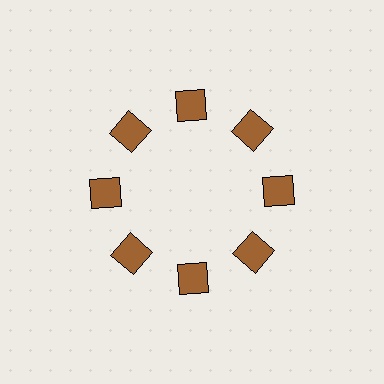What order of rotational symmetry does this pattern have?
This pattern has 8-fold rotational symmetry.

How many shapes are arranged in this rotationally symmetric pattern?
There are 8 shapes, arranged in 8 groups of 1.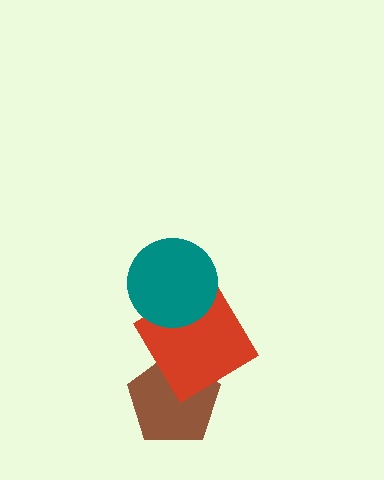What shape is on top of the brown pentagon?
The red diamond is on top of the brown pentagon.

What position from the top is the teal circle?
The teal circle is 1st from the top.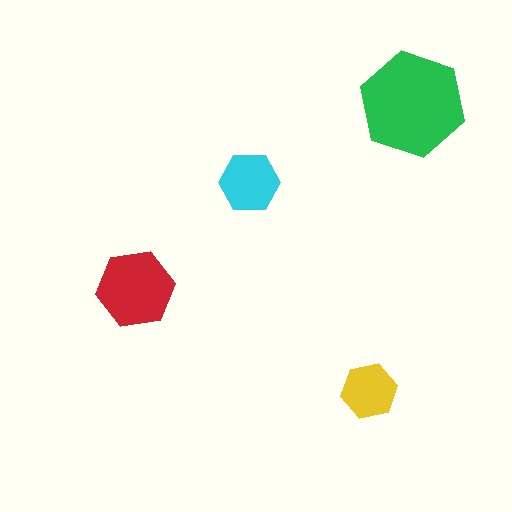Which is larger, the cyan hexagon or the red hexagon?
The red one.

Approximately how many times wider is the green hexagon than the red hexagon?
About 1.5 times wider.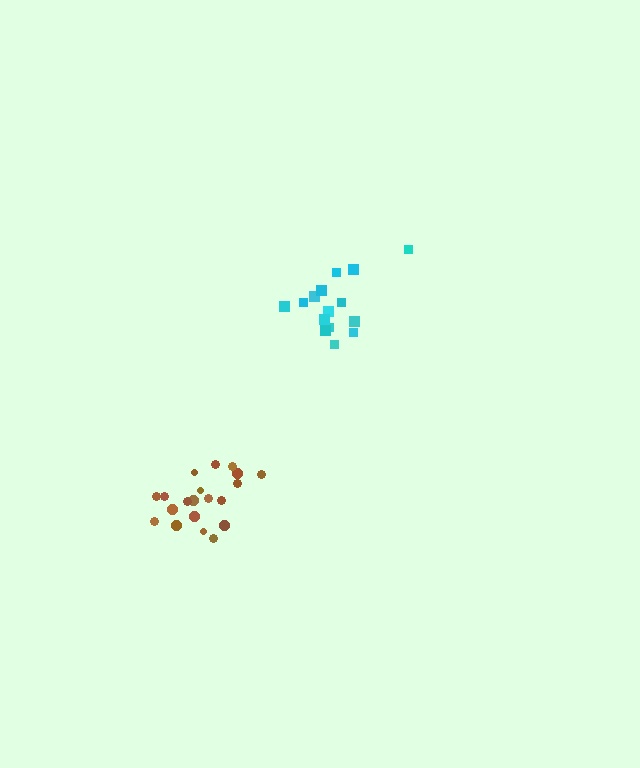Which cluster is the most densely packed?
Brown.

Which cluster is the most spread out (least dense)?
Cyan.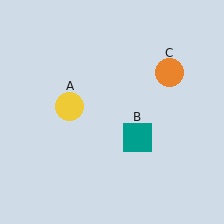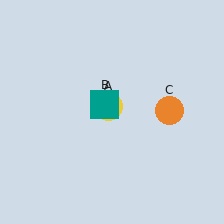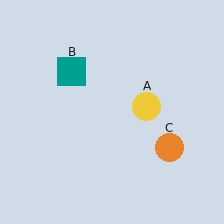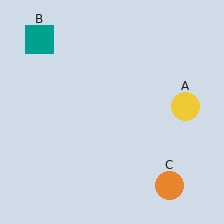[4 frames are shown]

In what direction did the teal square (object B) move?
The teal square (object B) moved up and to the left.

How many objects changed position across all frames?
3 objects changed position: yellow circle (object A), teal square (object B), orange circle (object C).